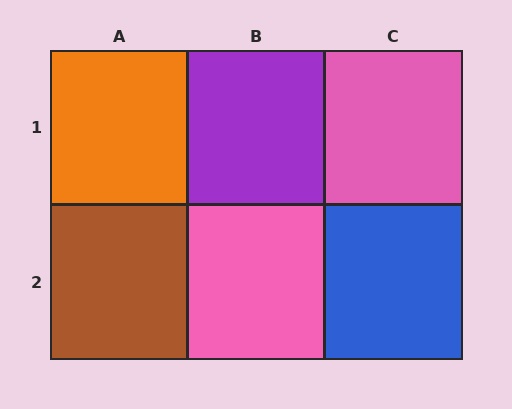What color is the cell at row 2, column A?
Brown.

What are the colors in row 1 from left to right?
Orange, purple, pink.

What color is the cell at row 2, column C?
Blue.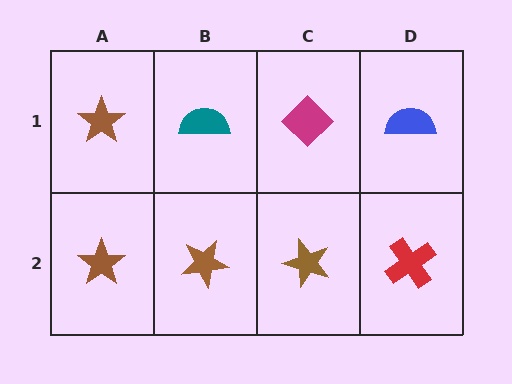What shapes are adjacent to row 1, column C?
A brown star (row 2, column C), a teal semicircle (row 1, column B), a blue semicircle (row 1, column D).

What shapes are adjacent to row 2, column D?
A blue semicircle (row 1, column D), a brown star (row 2, column C).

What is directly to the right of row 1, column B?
A magenta diamond.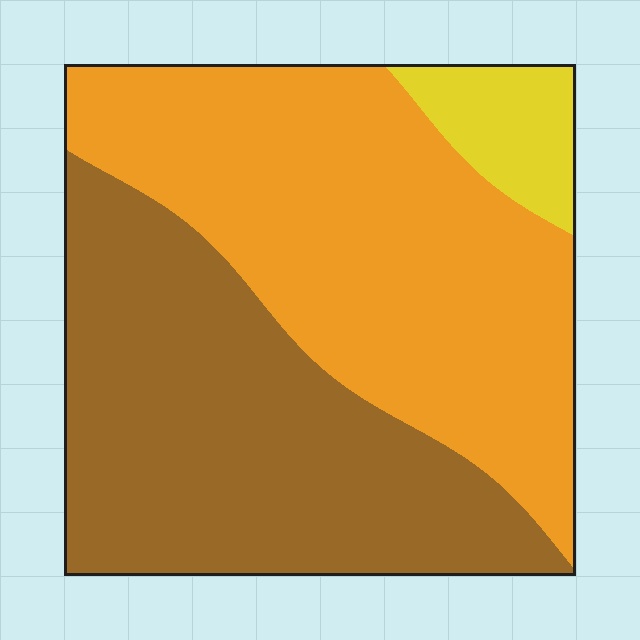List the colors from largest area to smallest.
From largest to smallest: orange, brown, yellow.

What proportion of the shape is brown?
Brown takes up between a quarter and a half of the shape.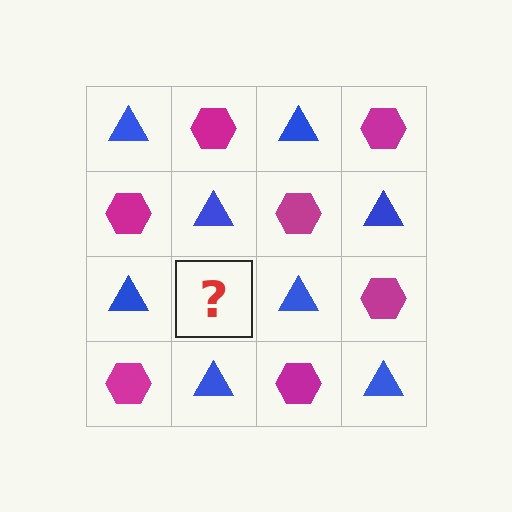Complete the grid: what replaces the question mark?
The question mark should be replaced with a magenta hexagon.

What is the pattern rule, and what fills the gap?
The rule is that it alternates blue triangle and magenta hexagon in a checkerboard pattern. The gap should be filled with a magenta hexagon.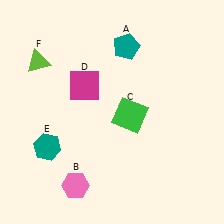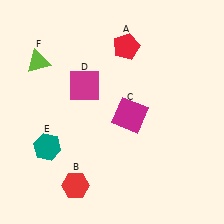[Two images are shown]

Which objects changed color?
A changed from teal to red. B changed from pink to red. C changed from green to magenta.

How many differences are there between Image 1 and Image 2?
There are 3 differences between the two images.